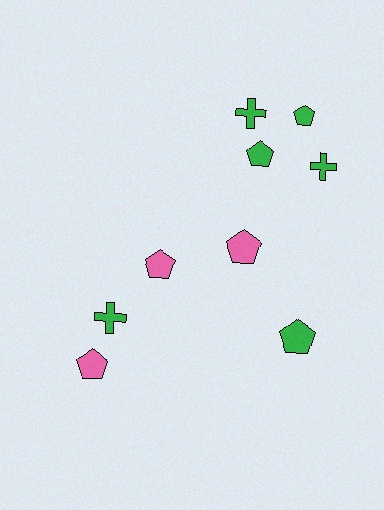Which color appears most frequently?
Green, with 6 objects.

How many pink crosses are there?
There are no pink crosses.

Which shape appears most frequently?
Pentagon, with 6 objects.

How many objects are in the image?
There are 9 objects.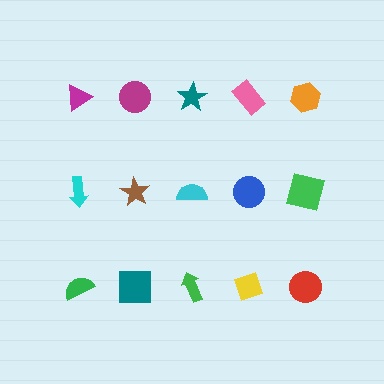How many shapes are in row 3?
5 shapes.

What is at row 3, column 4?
A yellow diamond.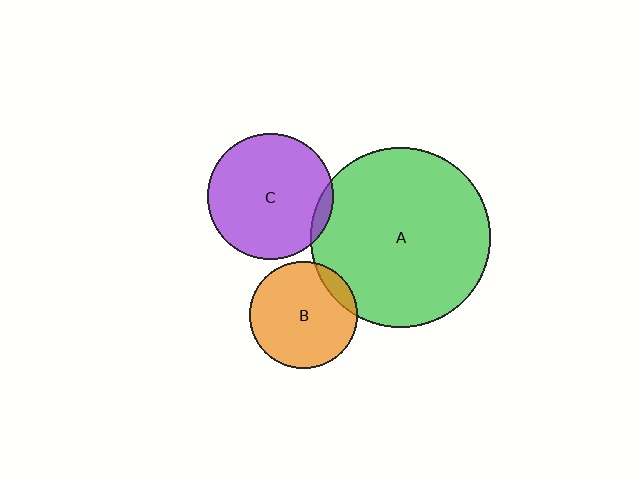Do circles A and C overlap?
Yes.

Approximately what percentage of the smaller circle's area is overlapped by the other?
Approximately 5%.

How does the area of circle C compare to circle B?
Approximately 1.4 times.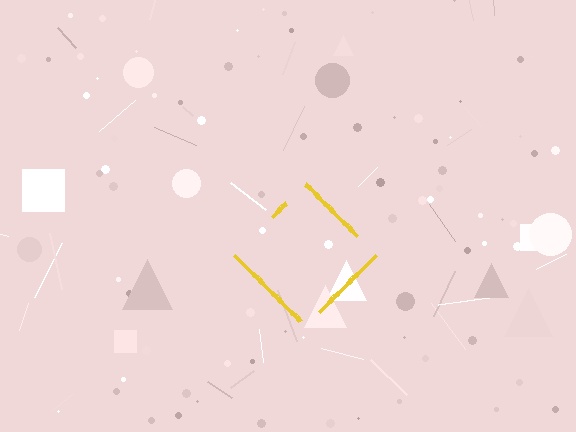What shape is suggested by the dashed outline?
The dashed outline suggests a diamond.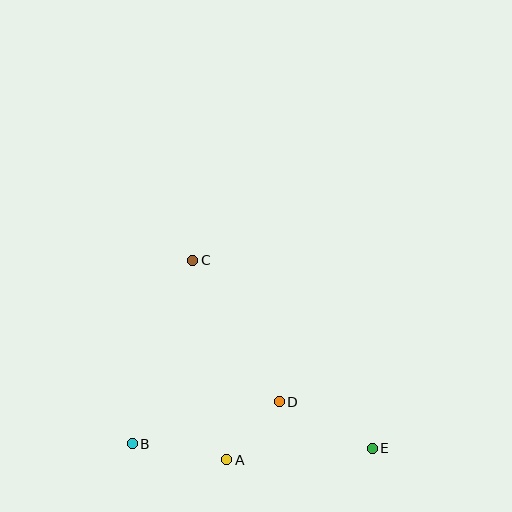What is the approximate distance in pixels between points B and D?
The distance between B and D is approximately 153 pixels.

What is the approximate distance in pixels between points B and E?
The distance between B and E is approximately 240 pixels.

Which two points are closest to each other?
Points A and D are closest to each other.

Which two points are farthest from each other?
Points C and E are farthest from each other.